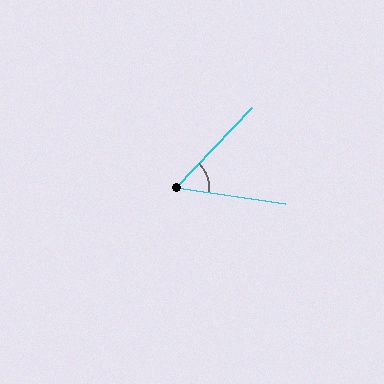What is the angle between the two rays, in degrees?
Approximately 55 degrees.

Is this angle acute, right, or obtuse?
It is acute.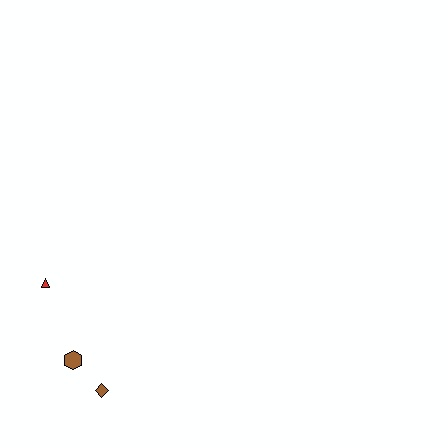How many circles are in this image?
There are no circles.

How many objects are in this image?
There are 3 objects.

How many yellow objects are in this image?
There are no yellow objects.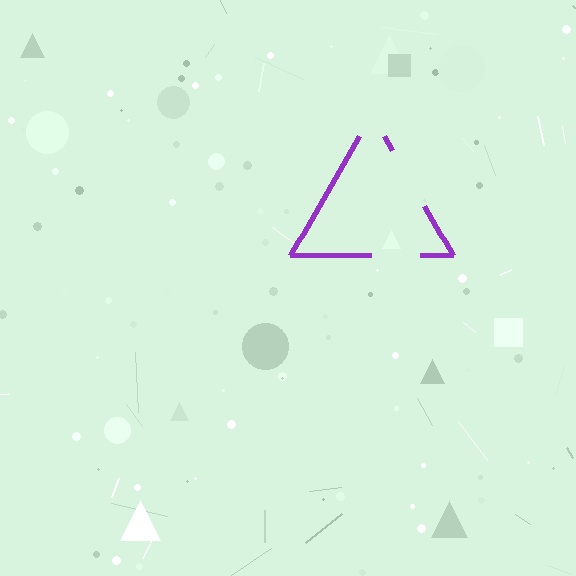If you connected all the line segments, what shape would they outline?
They would outline a triangle.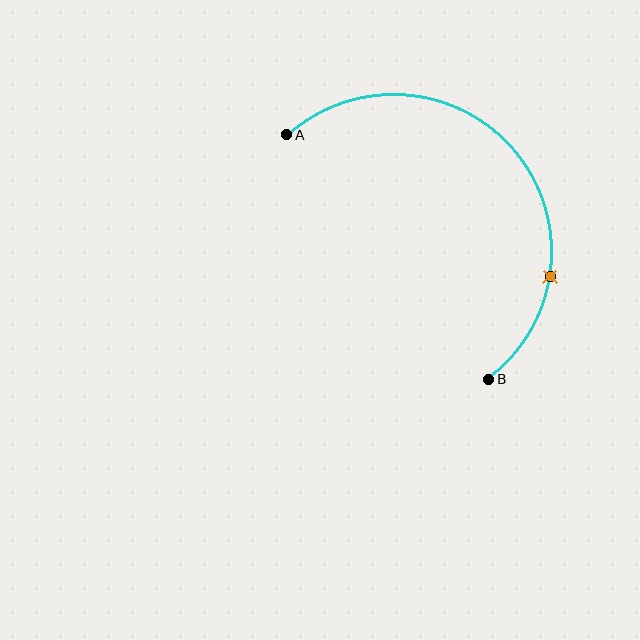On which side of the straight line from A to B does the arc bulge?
The arc bulges above and to the right of the straight line connecting A and B.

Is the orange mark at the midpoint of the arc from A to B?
No. The orange mark lies on the arc but is closer to endpoint B. The arc midpoint would be at the point on the curve equidistant along the arc from both A and B.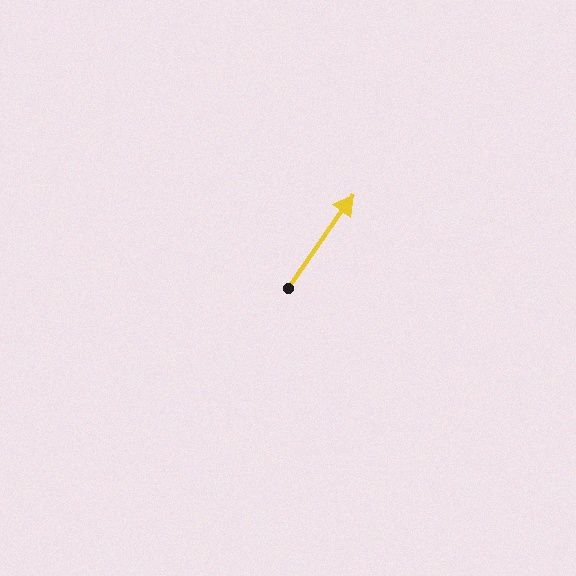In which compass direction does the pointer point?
Northeast.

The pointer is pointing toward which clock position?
Roughly 1 o'clock.